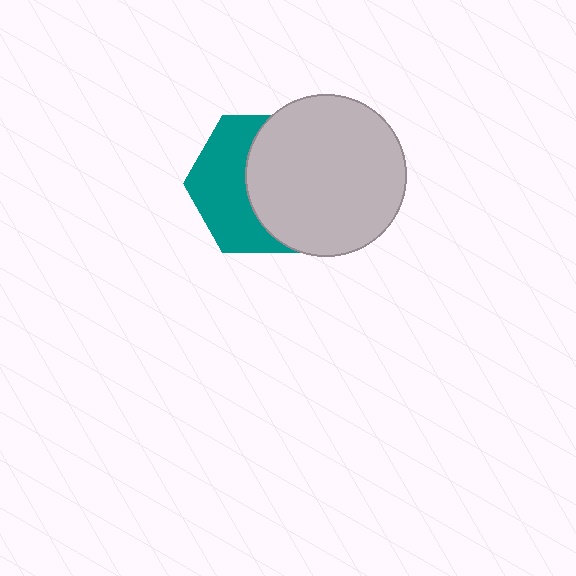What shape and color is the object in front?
The object in front is a light gray circle.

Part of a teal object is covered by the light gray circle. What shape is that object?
It is a hexagon.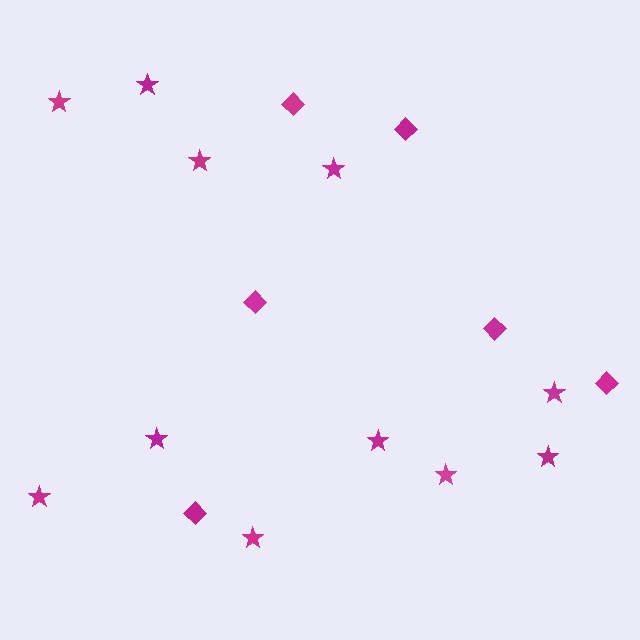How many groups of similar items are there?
There are 2 groups: one group of diamonds (6) and one group of stars (11).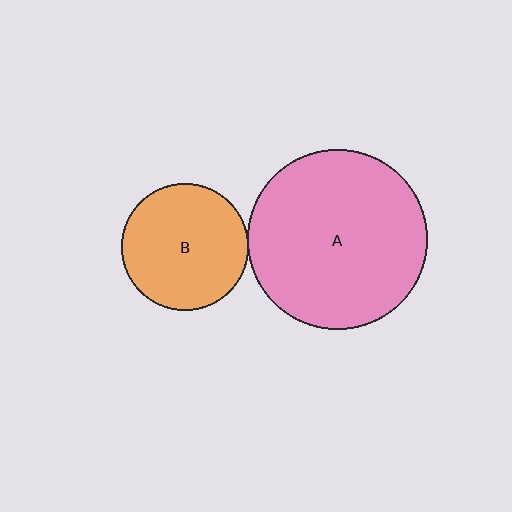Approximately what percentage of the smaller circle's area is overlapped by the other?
Approximately 5%.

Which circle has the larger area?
Circle A (pink).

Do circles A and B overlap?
Yes.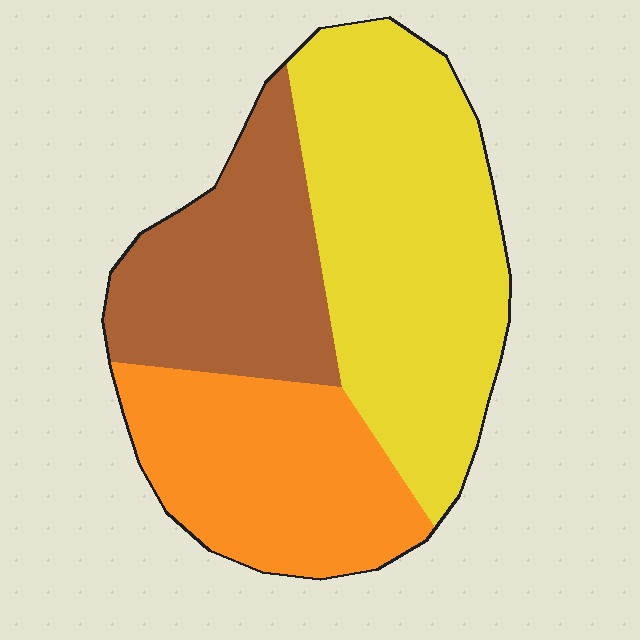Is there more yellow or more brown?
Yellow.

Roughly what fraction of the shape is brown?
Brown takes up about one quarter (1/4) of the shape.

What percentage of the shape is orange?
Orange covers about 30% of the shape.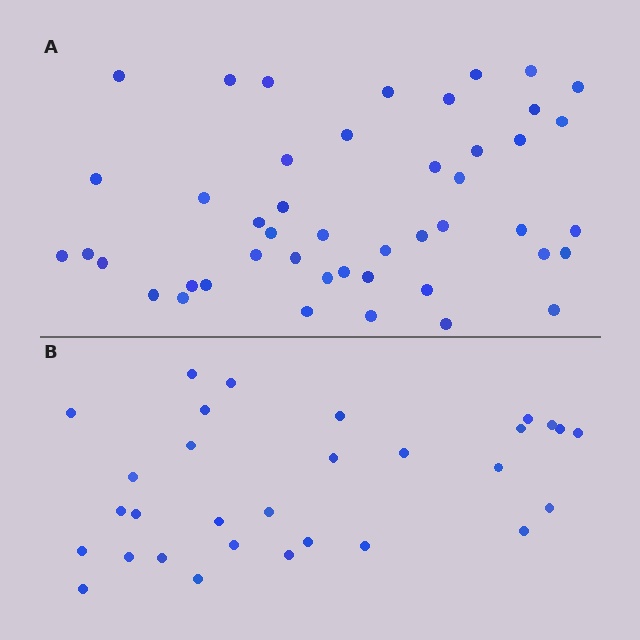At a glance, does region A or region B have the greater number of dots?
Region A (the top region) has more dots.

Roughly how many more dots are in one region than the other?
Region A has approximately 15 more dots than region B.